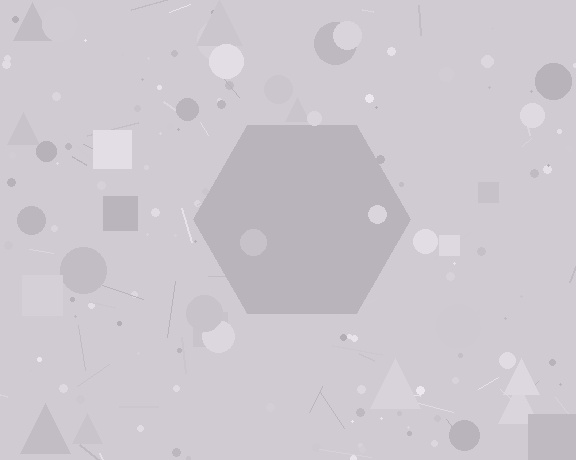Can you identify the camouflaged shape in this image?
The camouflaged shape is a hexagon.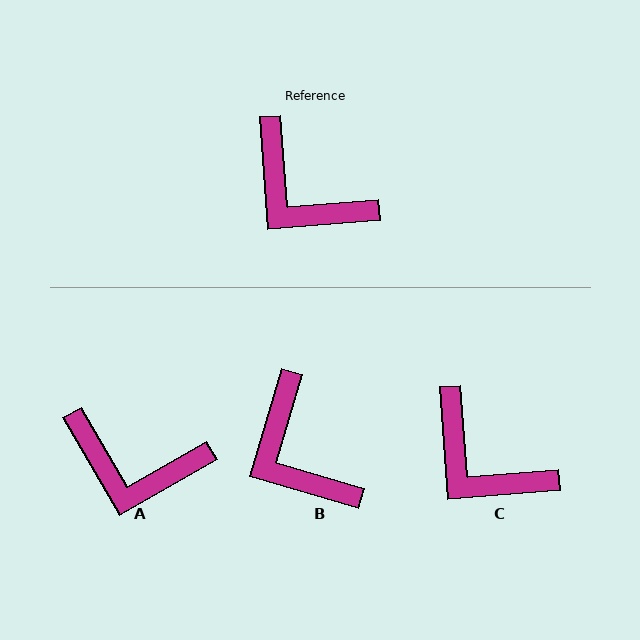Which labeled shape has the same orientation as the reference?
C.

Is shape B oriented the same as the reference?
No, it is off by about 21 degrees.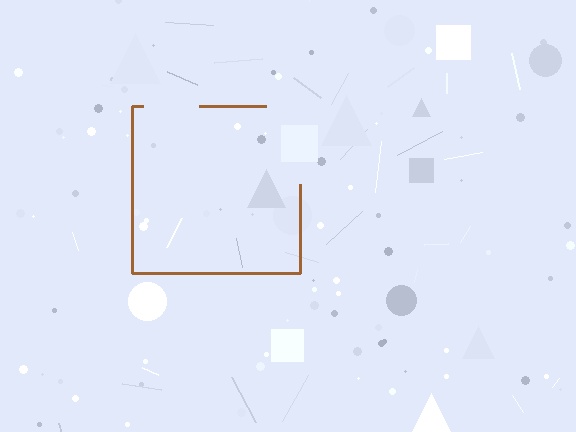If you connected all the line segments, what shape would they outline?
They would outline a square.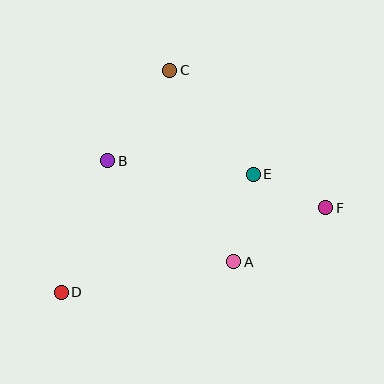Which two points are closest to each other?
Points E and F are closest to each other.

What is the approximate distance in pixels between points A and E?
The distance between A and E is approximately 90 pixels.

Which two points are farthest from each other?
Points D and F are farthest from each other.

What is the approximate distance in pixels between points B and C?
The distance between B and C is approximately 110 pixels.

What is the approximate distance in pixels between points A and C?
The distance between A and C is approximately 202 pixels.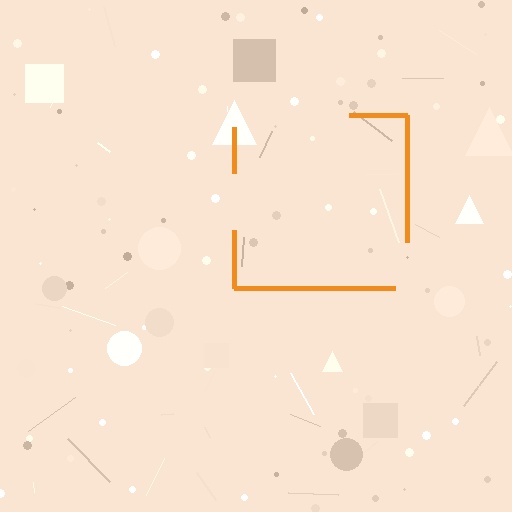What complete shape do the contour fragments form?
The contour fragments form a square.